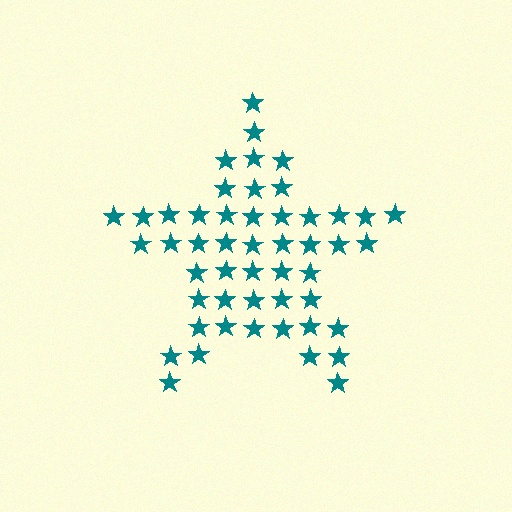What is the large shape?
The large shape is a star.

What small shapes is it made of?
It is made of small stars.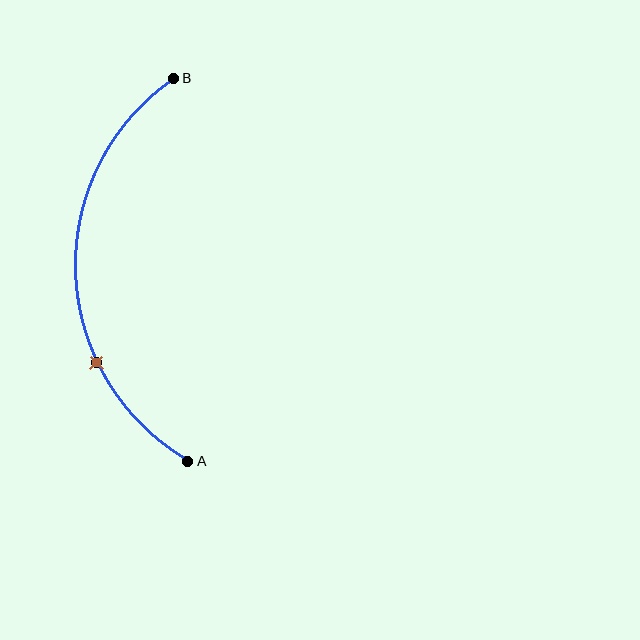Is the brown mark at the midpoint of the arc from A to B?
No. The brown mark lies on the arc but is closer to endpoint A. The arc midpoint would be at the point on the curve equidistant along the arc from both A and B.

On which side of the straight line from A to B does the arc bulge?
The arc bulges to the left of the straight line connecting A and B.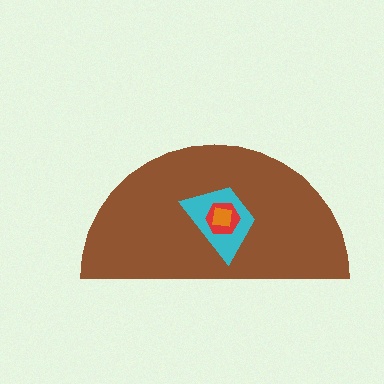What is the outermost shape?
The brown semicircle.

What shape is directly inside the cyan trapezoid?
The red hexagon.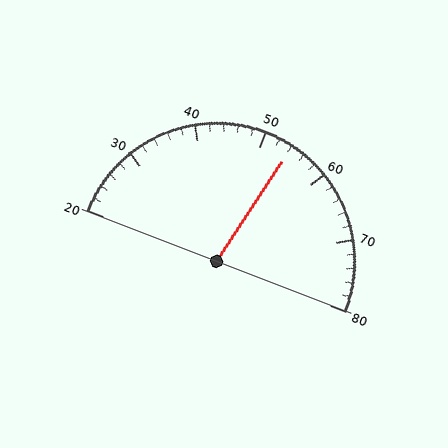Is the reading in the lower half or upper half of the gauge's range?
The reading is in the upper half of the range (20 to 80).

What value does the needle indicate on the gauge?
The needle indicates approximately 54.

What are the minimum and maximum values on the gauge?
The gauge ranges from 20 to 80.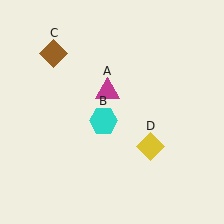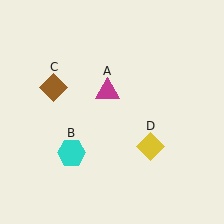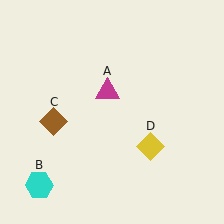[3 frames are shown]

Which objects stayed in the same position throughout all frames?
Magenta triangle (object A) and yellow diamond (object D) remained stationary.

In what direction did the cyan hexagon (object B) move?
The cyan hexagon (object B) moved down and to the left.